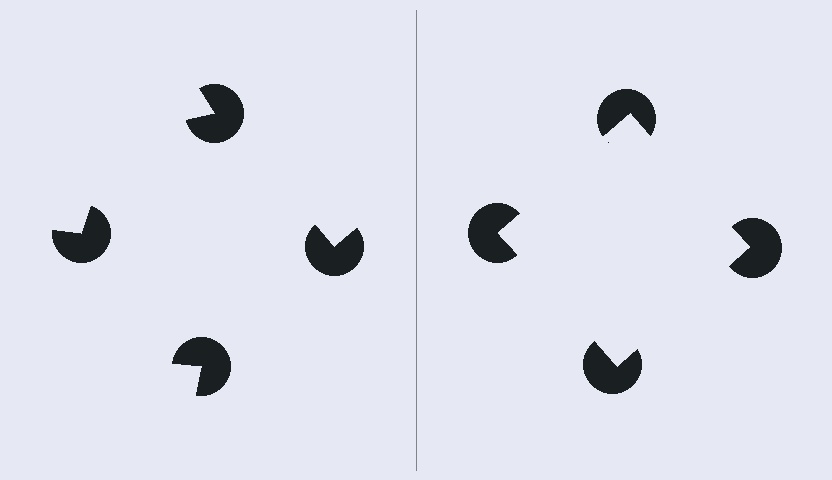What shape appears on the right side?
An illusory square.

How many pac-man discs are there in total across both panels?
8 — 4 on each side.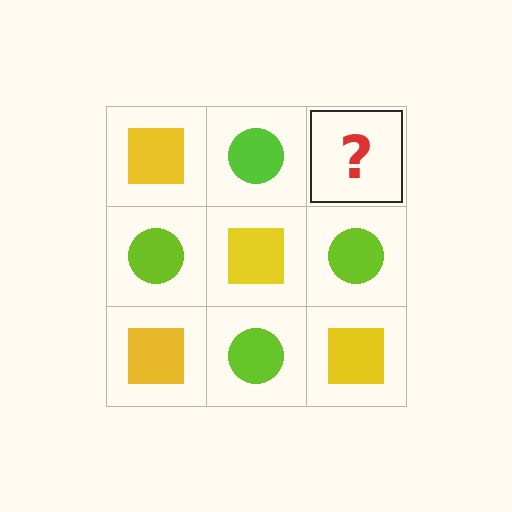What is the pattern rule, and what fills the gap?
The rule is that it alternates yellow square and lime circle in a checkerboard pattern. The gap should be filled with a yellow square.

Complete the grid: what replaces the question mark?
The question mark should be replaced with a yellow square.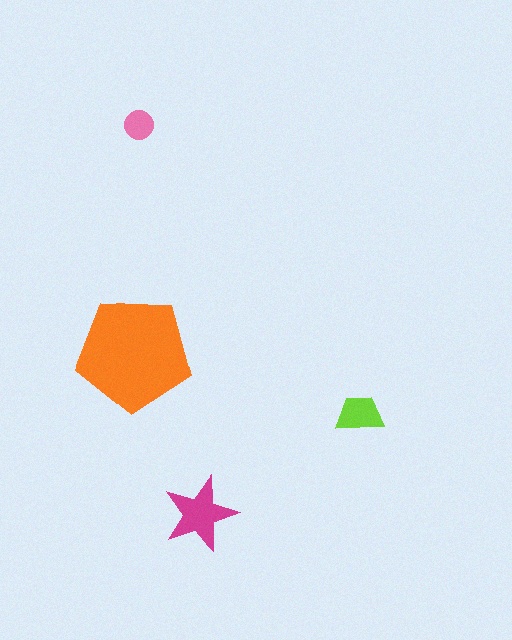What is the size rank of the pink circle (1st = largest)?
4th.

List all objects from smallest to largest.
The pink circle, the lime trapezoid, the magenta star, the orange pentagon.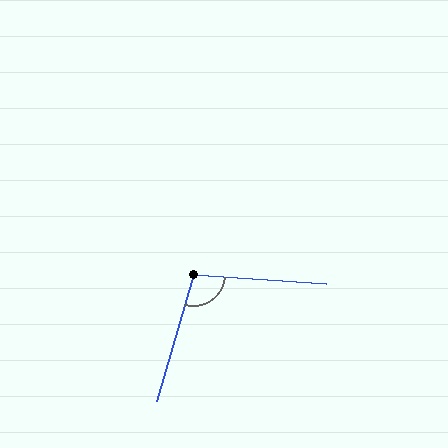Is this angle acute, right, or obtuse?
It is obtuse.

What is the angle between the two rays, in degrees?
Approximately 102 degrees.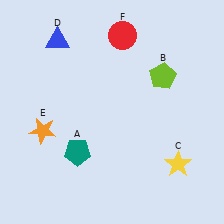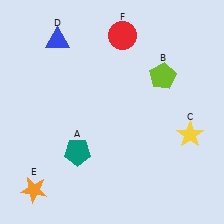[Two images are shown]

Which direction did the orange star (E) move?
The orange star (E) moved down.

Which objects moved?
The objects that moved are: the yellow star (C), the orange star (E).